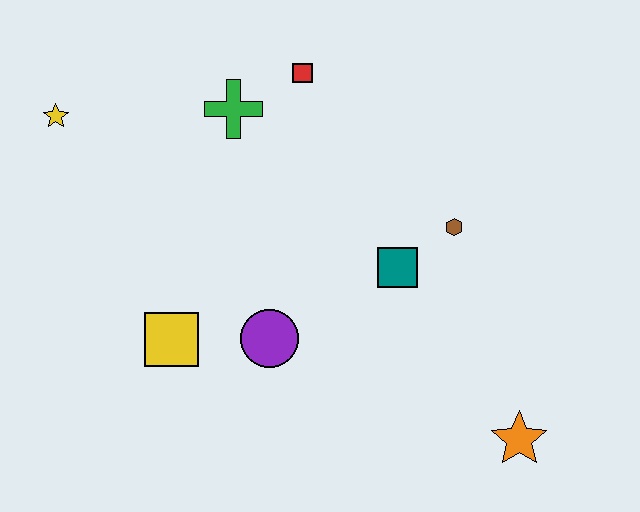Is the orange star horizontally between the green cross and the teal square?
No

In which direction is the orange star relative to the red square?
The orange star is below the red square.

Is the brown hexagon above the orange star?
Yes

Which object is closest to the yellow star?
The green cross is closest to the yellow star.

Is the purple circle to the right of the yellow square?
Yes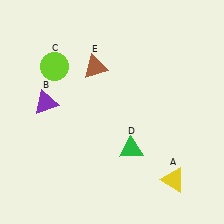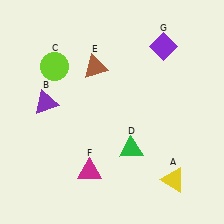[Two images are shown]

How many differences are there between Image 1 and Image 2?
There are 2 differences between the two images.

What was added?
A magenta triangle (F), a purple diamond (G) were added in Image 2.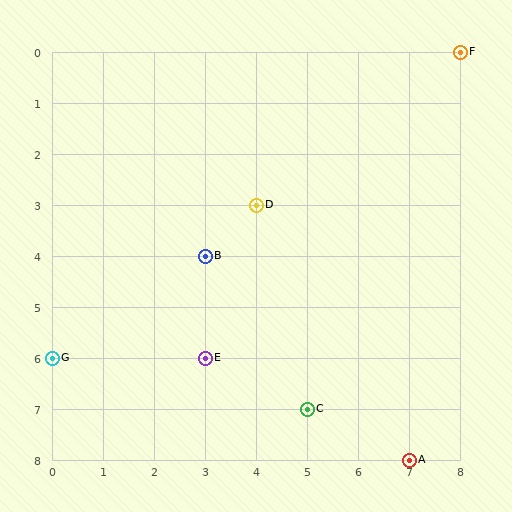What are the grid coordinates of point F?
Point F is at grid coordinates (8, 0).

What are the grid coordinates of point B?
Point B is at grid coordinates (3, 4).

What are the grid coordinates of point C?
Point C is at grid coordinates (5, 7).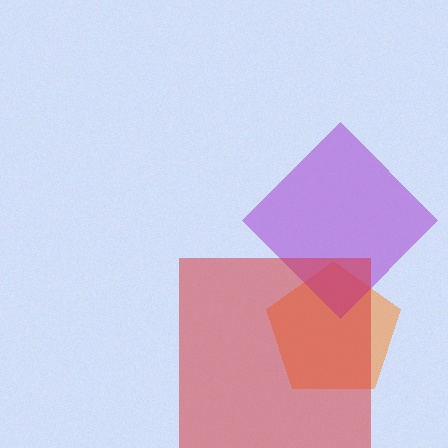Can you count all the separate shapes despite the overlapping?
Yes, there are 3 separate shapes.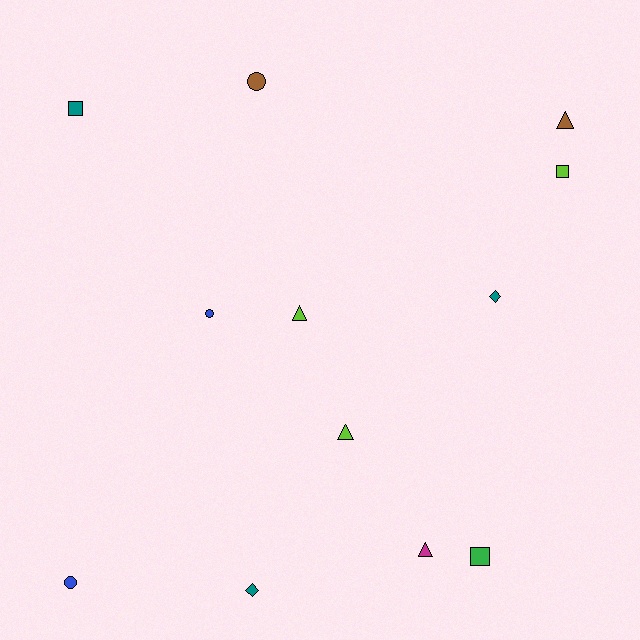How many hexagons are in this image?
There are no hexagons.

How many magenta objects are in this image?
There is 1 magenta object.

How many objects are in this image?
There are 12 objects.